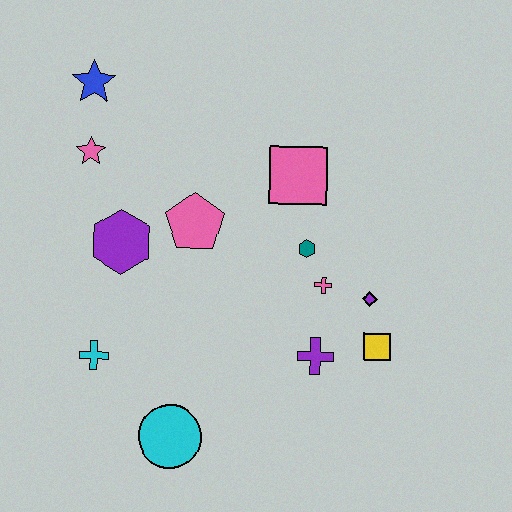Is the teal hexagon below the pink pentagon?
Yes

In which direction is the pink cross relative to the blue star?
The pink cross is to the right of the blue star.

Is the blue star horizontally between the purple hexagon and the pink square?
No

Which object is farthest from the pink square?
The cyan circle is farthest from the pink square.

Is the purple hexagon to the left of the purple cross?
Yes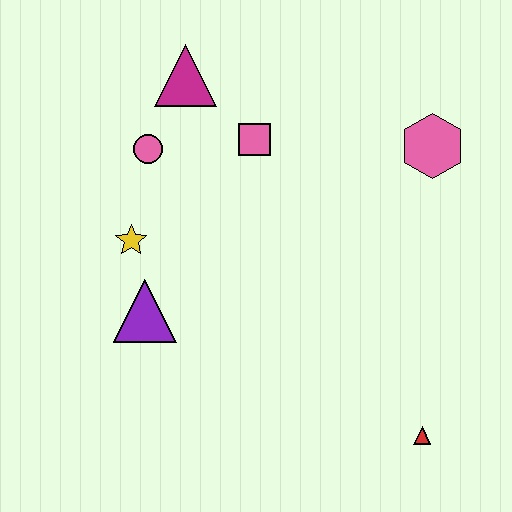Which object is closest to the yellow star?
The purple triangle is closest to the yellow star.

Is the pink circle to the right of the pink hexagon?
No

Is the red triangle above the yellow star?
No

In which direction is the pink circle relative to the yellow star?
The pink circle is above the yellow star.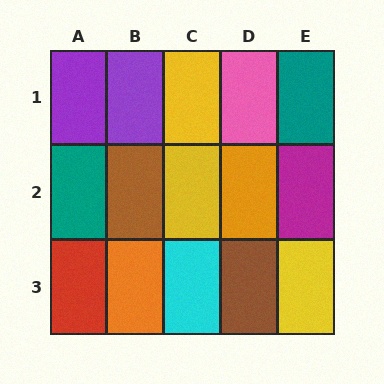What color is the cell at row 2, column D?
Orange.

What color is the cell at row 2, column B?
Brown.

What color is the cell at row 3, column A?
Red.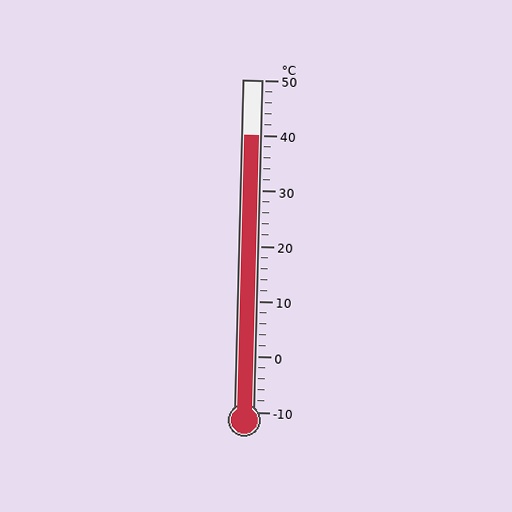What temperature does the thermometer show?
The thermometer shows approximately 40°C.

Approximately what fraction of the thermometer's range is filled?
The thermometer is filled to approximately 85% of its range.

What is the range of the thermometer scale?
The thermometer scale ranges from -10°C to 50°C.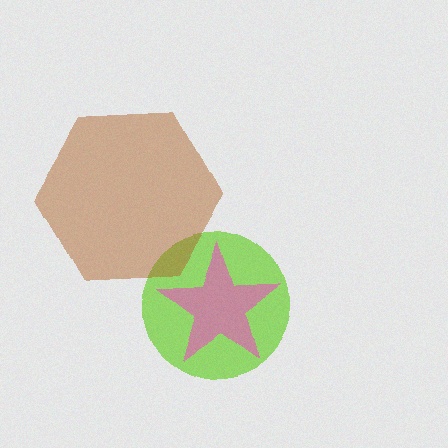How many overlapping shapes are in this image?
There are 3 overlapping shapes in the image.